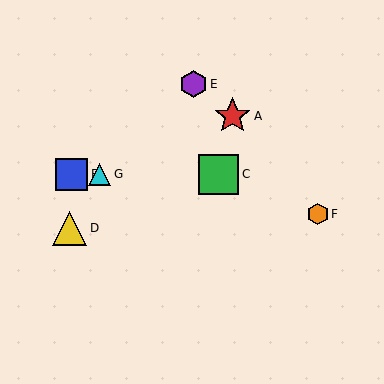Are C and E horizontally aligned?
No, C is at y≈174 and E is at y≈84.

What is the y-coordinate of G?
Object G is at y≈174.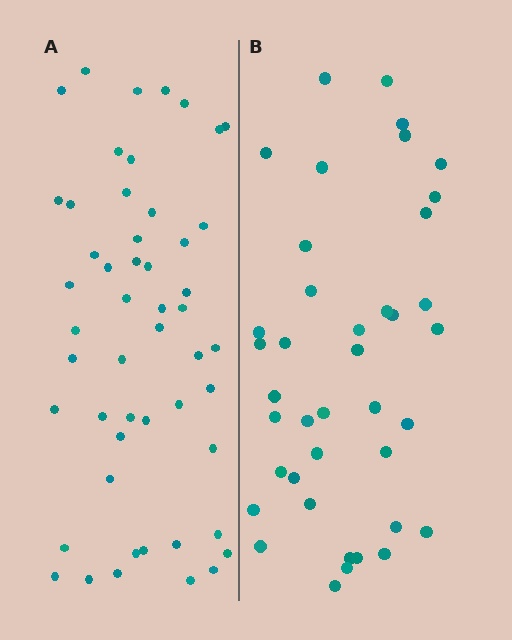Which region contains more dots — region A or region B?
Region A (the left region) has more dots.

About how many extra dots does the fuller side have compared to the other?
Region A has roughly 12 or so more dots than region B.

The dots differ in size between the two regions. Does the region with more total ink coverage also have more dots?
No. Region B has more total ink coverage because its dots are larger, but region A actually contains more individual dots. Total area can be misleading — the number of items is what matters here.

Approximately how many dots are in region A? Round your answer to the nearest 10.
About 50 dots. (The exact count is 51, which rounds to 50.)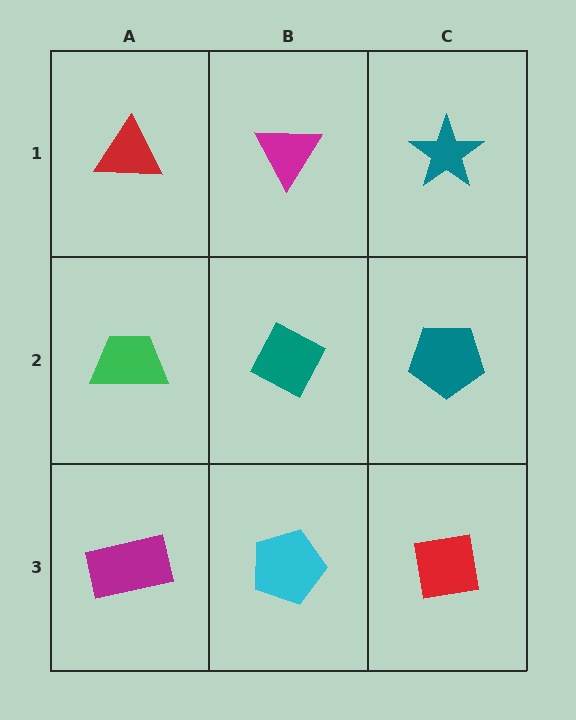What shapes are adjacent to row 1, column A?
A green trapezoid (row 2, column A), a magenta triangle (row 1, column B).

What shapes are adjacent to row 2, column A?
A red triangle (row 1, column A), a magenta rectangle (row 3, column A), a teal diamond (row 2, column B).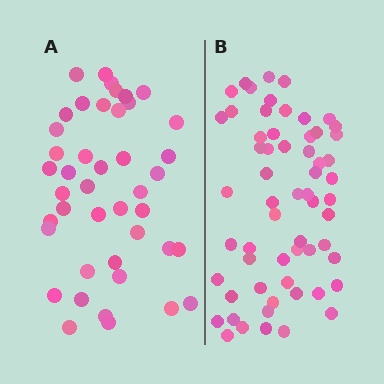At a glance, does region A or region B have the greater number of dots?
Region B (the right region) has more dots.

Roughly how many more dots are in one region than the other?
Region B has approximately 15 more dots than region A.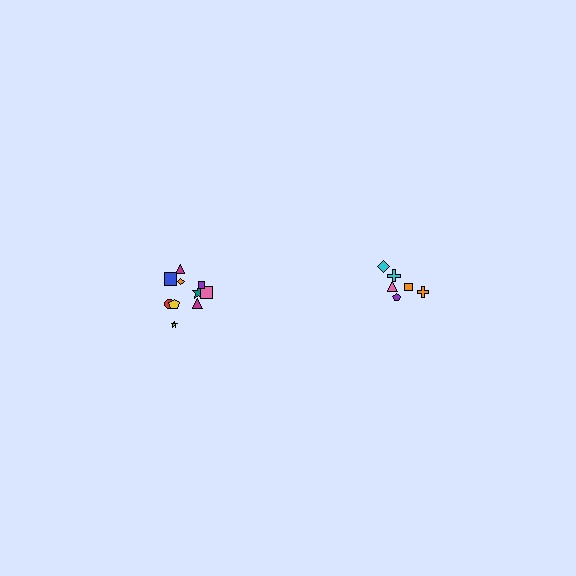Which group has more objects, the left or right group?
The left group.